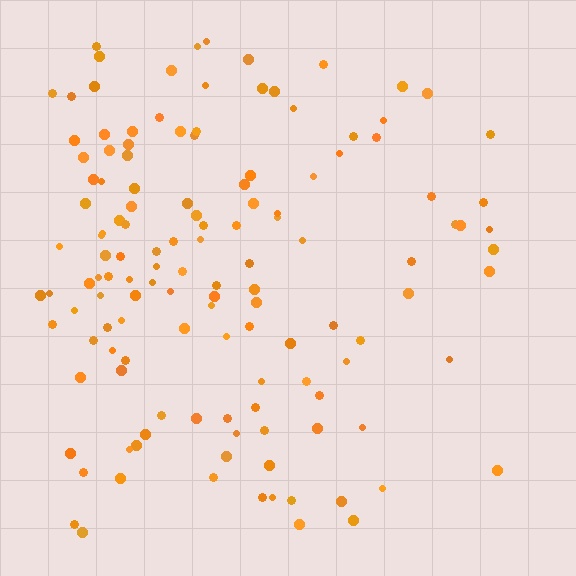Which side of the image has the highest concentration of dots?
The left.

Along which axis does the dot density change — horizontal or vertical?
Horizontal.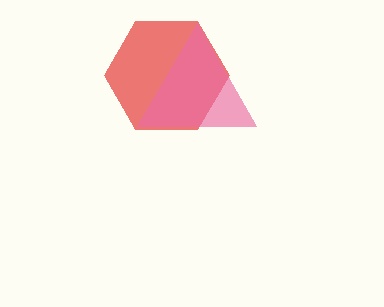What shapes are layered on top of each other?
The layered shapes are: a red hexagon, a pink triangle.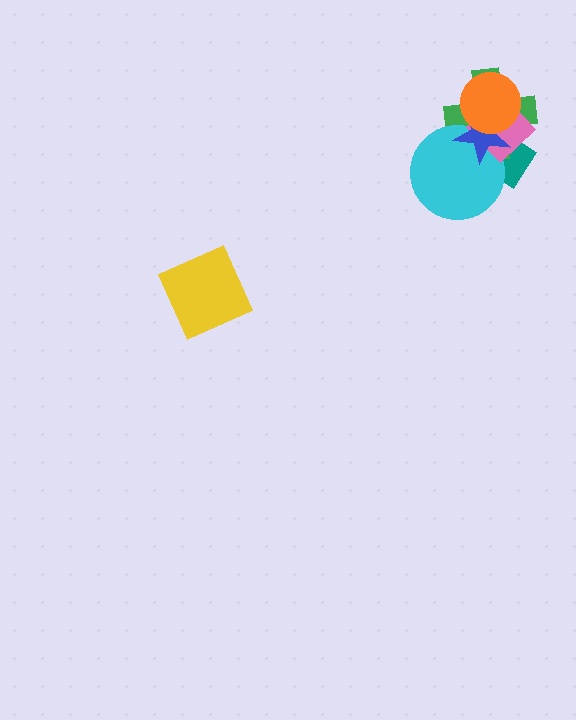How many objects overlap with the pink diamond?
5 objects overlap with the pink diamond.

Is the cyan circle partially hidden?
Yes, it is partially covered by another shape.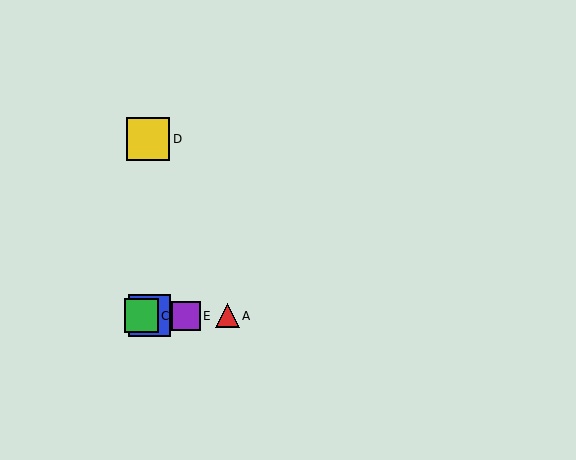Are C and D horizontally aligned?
No, C is at y≈316 and D is at y≈139.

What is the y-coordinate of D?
Object D is at y≈139.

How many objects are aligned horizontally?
4 objects (A, B, C, E) are aligned horizontally.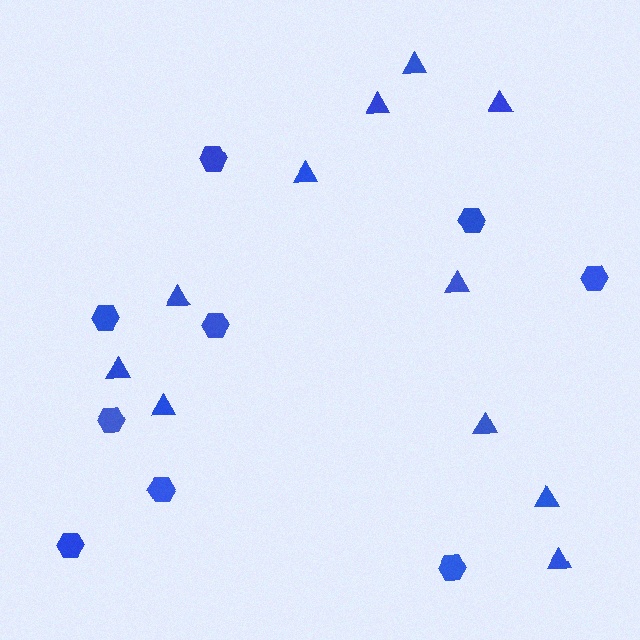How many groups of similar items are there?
There are 2 groups: one group of hexagons (9) and one group of triangles (11).